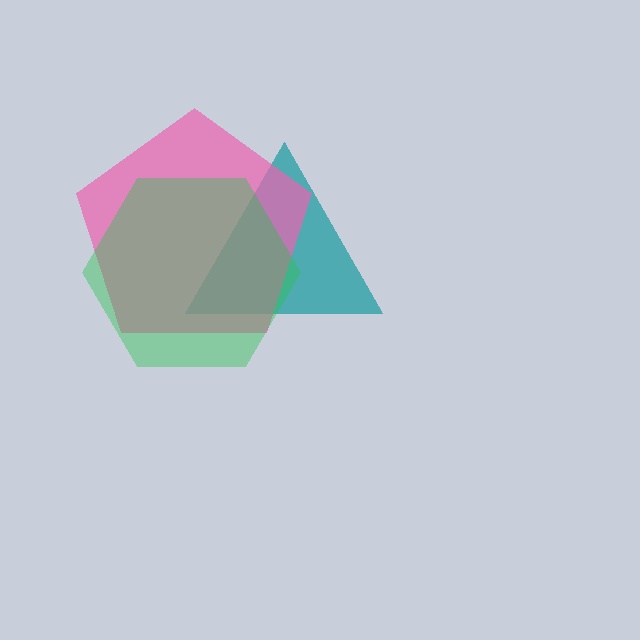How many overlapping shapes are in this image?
There are 3 overlapping shapes in the image.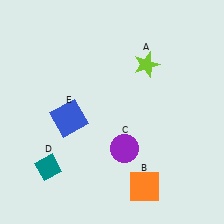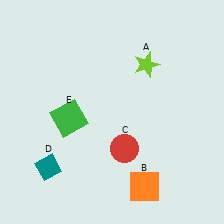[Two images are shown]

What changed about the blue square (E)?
In Image 1, E is blue. In Image 2, it changed to green.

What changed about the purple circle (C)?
In Image 1, C is purple. In Image 2, it changed to red.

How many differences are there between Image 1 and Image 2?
There are 2 differences between the two images.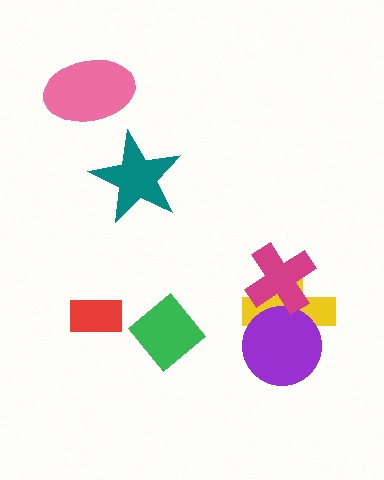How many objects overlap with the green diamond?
0 objects overlap with the green diamond.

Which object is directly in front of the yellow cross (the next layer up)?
The purple circle is directly in front of the yellow cross.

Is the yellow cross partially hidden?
Yes, it is partially covered by another shape.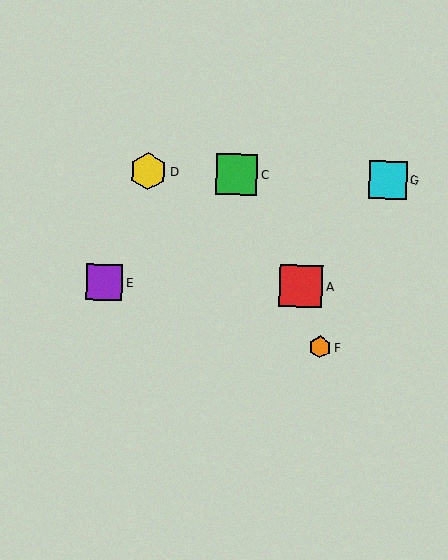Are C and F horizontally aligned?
No, C is at y≈175 and F is at y≈347.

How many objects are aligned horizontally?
4 objects (B, C, D, G) are aligned horizontally.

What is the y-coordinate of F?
Object F is at y≈347.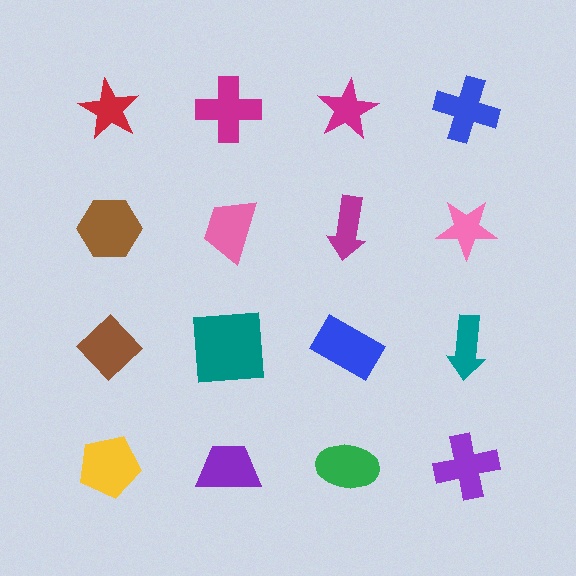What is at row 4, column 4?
A purple cross.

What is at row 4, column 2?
A purple trapezoid.